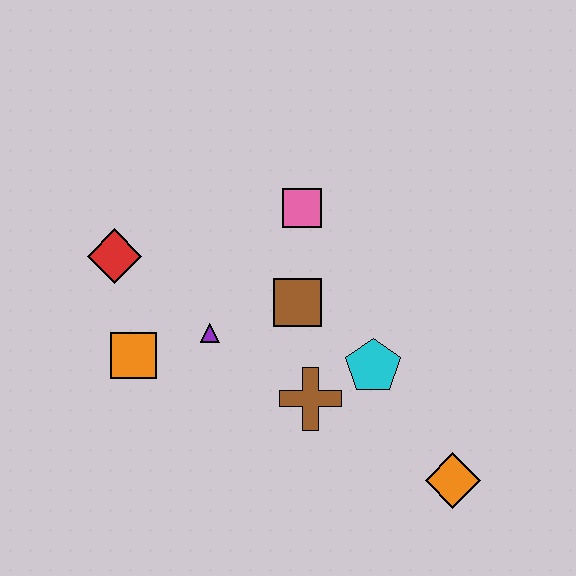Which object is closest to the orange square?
The purple triangle is closest to the orange square.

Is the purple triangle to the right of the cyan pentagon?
No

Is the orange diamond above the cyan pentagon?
No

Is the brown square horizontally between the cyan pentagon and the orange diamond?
No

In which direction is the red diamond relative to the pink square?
The red diamond is to the left of the pink square.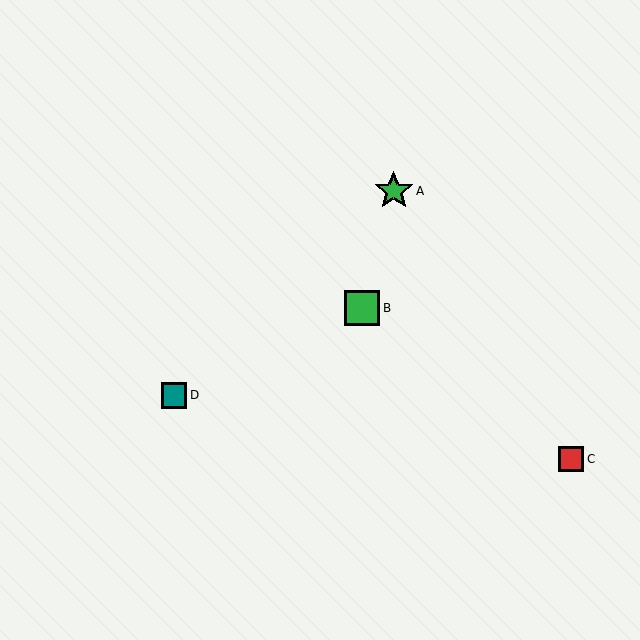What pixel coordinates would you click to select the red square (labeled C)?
Click at (571, 459) to select the red square C.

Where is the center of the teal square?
The center of the teal square is at (174, 395).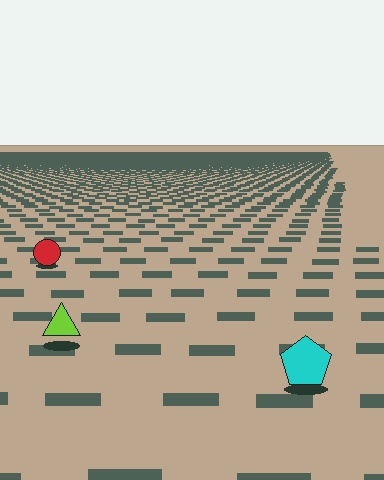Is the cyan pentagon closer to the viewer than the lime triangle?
Yes. The cyan pentagon is closer — you can tell from the texture gradient: the ground texture is coarser near it.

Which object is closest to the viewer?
The cyan pentagon is closest. The texture marks near it are larger and more spread out.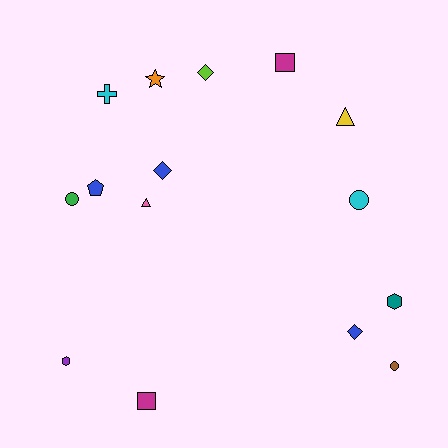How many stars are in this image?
There is 1 star.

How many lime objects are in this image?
There is 1 lime object.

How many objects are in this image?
There are 15 objects.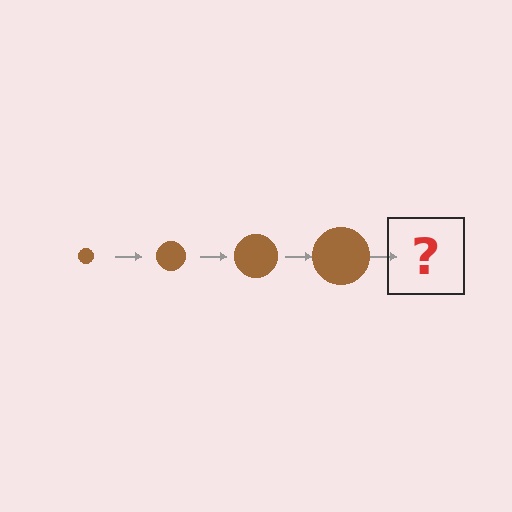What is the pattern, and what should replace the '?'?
The pattern is that the circle gets progressively larger each step. The '?' should be a brown circle, larger than the previous one.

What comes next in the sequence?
The next element should be a brown circle, larger than the previous one.